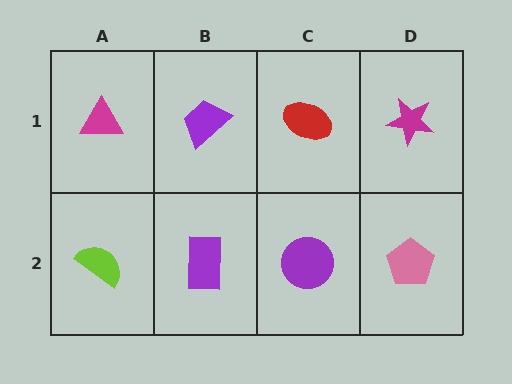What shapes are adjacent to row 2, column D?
A magenta star (row 1, column D), a purple circle (row 2, column C).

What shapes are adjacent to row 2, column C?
A red ellipse (row 1, column C), a purple rectangle (row 2, column B), a pink pentagon (row 2, column D).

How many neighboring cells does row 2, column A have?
2.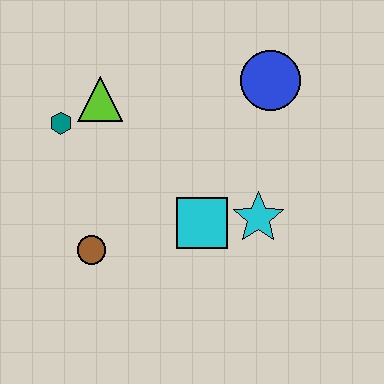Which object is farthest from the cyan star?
The teal hexagon is farthest from the cyan star.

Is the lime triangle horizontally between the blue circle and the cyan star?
No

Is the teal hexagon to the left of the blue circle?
Yes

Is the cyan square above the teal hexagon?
No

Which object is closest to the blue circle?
The cyan star is closest to the blue circle.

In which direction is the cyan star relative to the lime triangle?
The cyan star is to the right of the lime triangle.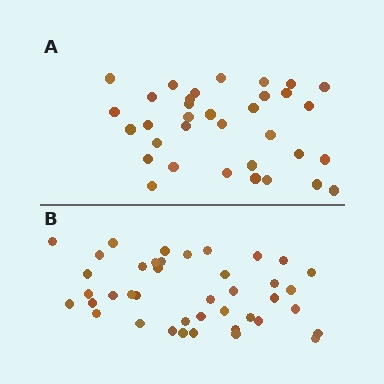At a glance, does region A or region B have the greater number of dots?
Region B (the bottom region) has more dots.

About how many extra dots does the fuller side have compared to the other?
Region B has roughly 8 or so more dots than region A.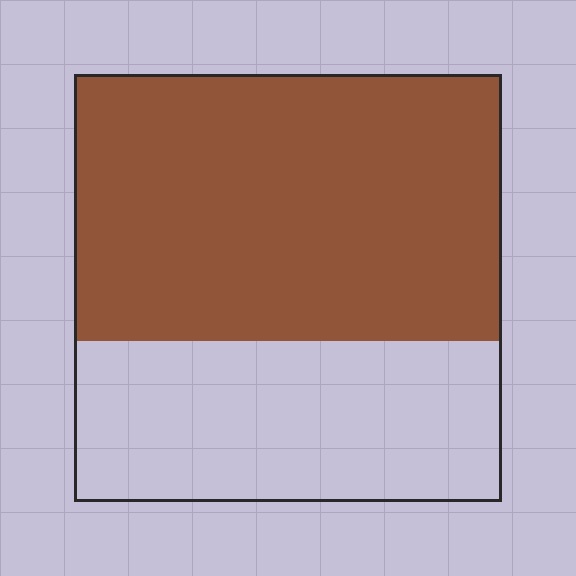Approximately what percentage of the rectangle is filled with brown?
Approximately 60%.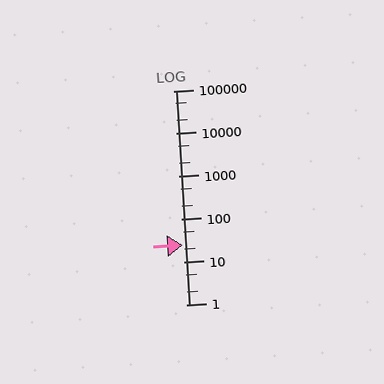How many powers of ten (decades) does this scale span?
The scale spans 5 decades, from 1 to 100000.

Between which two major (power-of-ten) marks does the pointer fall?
The pointer is between 10 and 100.